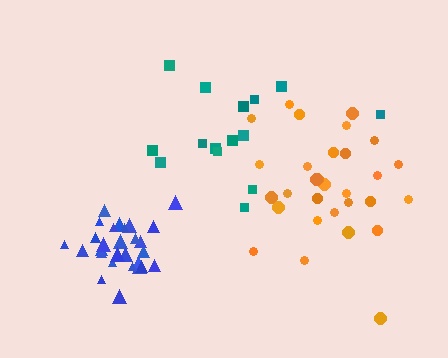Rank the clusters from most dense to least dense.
blue, orange, teal.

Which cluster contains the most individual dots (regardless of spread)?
Orange (30).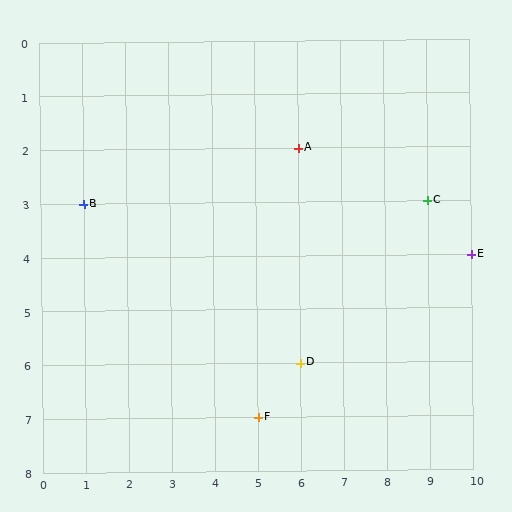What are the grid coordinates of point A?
Point A is at grid coordinates (6, 2).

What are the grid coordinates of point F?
Point F is at grid coordinates (5, 7).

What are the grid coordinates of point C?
Point C is at grid coordinates (9, 3).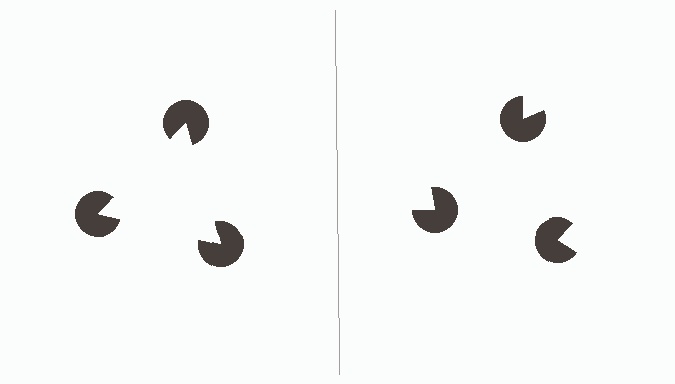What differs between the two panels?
The pac-man discs are positioned identically on both sides; only the wedge orientations differ. On the left they align to a triangle; on the right they are misaligned.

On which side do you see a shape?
An illusory triangle appears on the left side. On the right side the wedge cuts are rotated, so no coherent shape forms.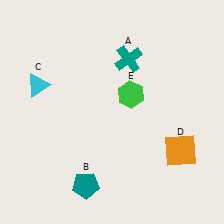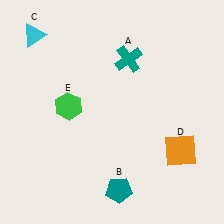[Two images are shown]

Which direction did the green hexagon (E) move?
The green hexagon (E) moved left.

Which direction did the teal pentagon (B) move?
The teal pentagon (B) moved right.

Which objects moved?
The objects that moved are: the teal pentagon (B), the cyan triangle (C), the green hexagon (E).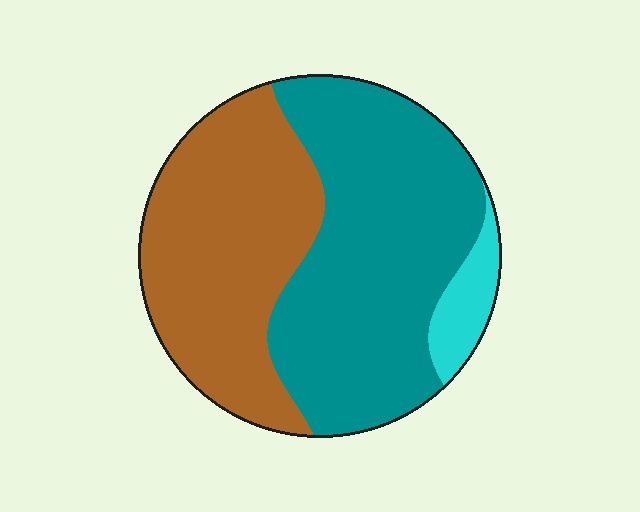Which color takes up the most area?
Teal, at roughly 50%.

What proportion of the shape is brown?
Brown takes up between a quarter and a half of the shape.